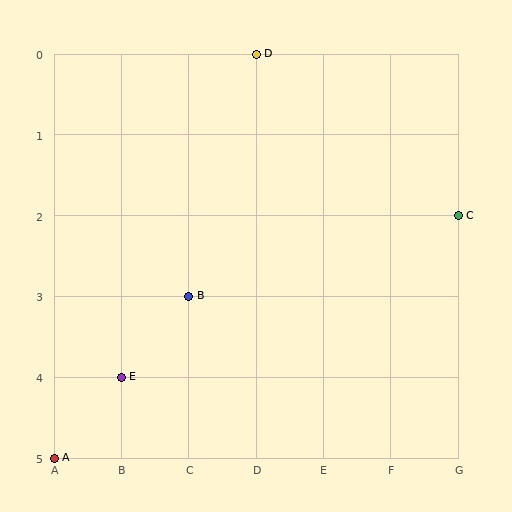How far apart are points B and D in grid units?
Points B and D are 1 column and 3 rows apart (about 3.2 grid units diagonally).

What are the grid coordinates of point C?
Point C is at grid coordinates (G, 2).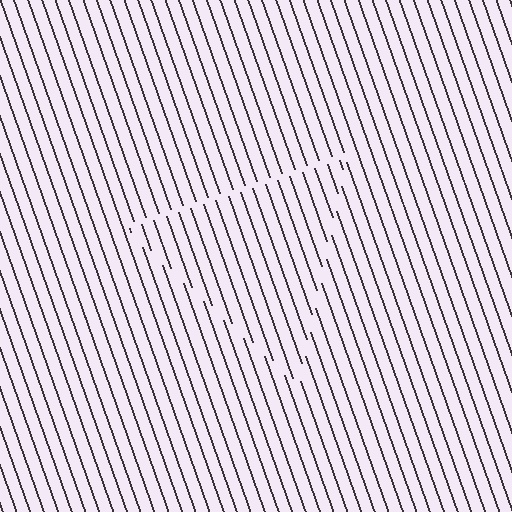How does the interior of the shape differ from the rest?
The interior of the shape contains the same grating, shifted by half a period — the contour is defined by the phase discontinuity where line-ends from the inner and outer gratings abut.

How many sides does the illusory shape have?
3 sides — the line-ends trace a triangle.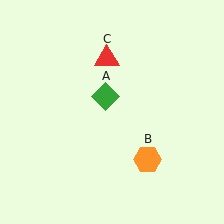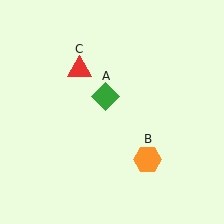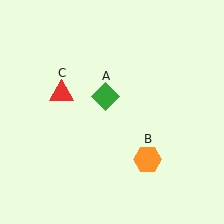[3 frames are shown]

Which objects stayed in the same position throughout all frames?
Green diamond (object A) and orange hexagon (object B) remained stationary.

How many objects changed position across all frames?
1 object changed position: red triangle (object C).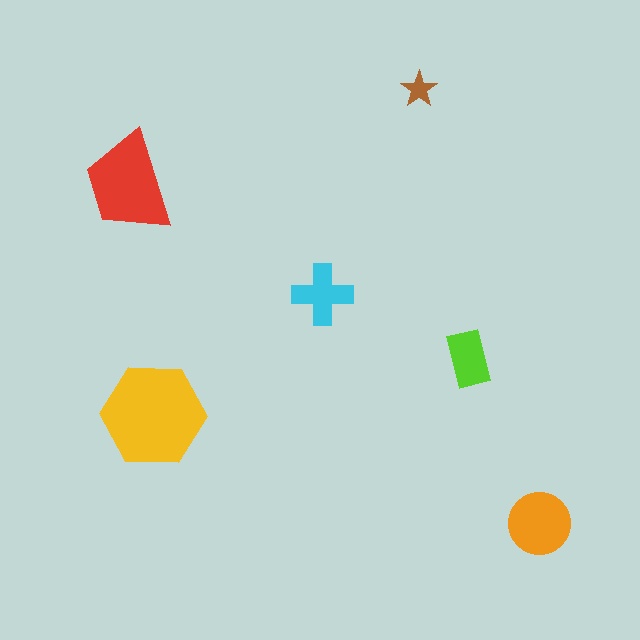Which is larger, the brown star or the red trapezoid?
The red trapezoid.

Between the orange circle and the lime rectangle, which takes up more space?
The orange circle.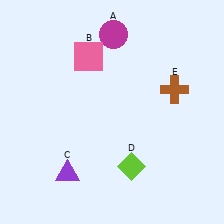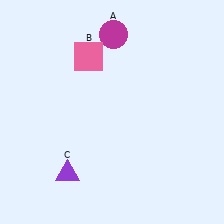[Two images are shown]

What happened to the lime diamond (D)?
The lime diamond (D) was removed in Image 2. It was in the bottom-right area of Image 1.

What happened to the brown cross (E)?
The brown cross (E) was removed in Image 2. It was in the top-right area of Image 1.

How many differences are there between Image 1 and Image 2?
There are 2 differences between the two images.